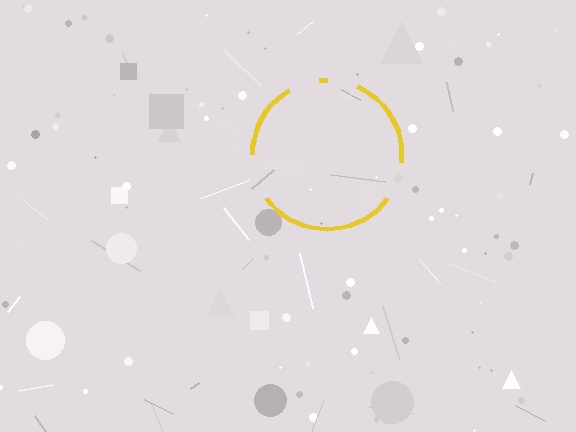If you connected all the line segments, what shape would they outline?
They would outline a circle.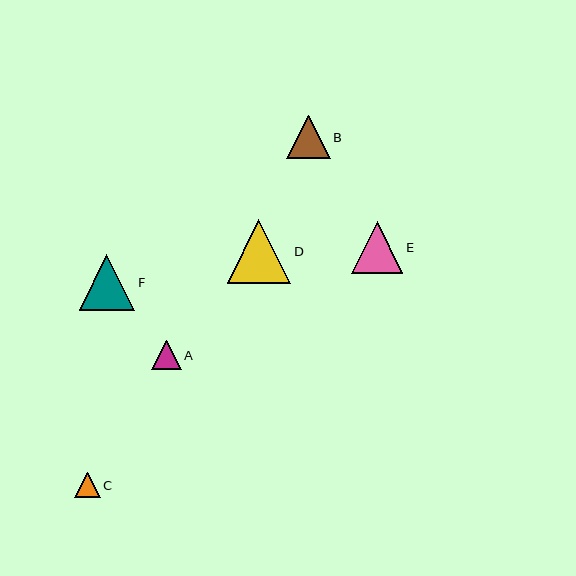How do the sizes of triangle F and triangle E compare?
Triangle F and triangle E are approximately the same size.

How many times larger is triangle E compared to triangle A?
Triangle E is approximately 1.7 times the size of triangle A.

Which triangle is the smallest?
Triangle C is the smallest with a size of approximately 26 pixels.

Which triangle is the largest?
Triangle D is the largest with a size of approximately 64 pixels.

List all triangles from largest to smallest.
From largest to smallest: D, F, E, B, A, C.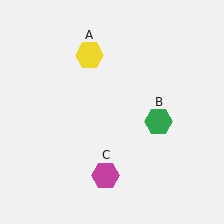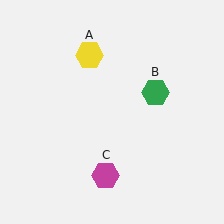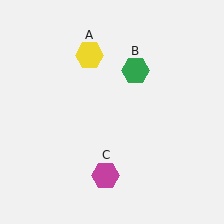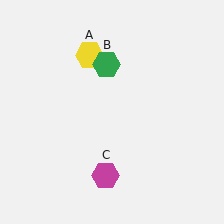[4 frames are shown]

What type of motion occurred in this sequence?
The green hexagon (object B) rotated counterclockwise around the center of the scene.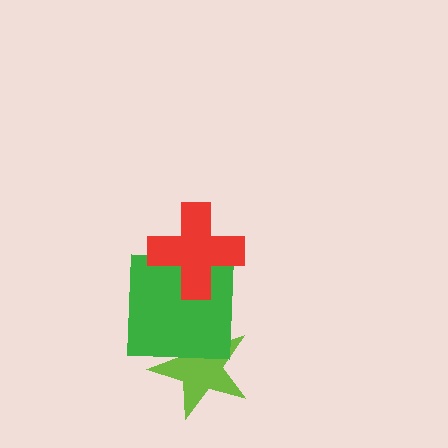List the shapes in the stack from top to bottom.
From top to bottom: the red cross, the green square, the lime star.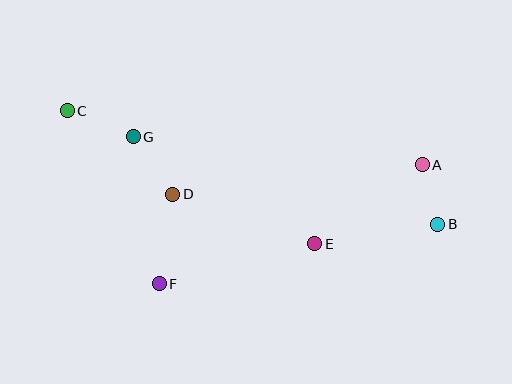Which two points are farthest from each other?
Points B and C are farthest from each other.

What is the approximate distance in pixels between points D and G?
The distance between D and G is approximately 70 pixels.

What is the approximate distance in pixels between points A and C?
The distance between A and C is approximately 359 pixels.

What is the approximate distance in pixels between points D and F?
The distance between D and F is approximately 90 pixels.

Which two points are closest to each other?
Points A and B are closest to each other.